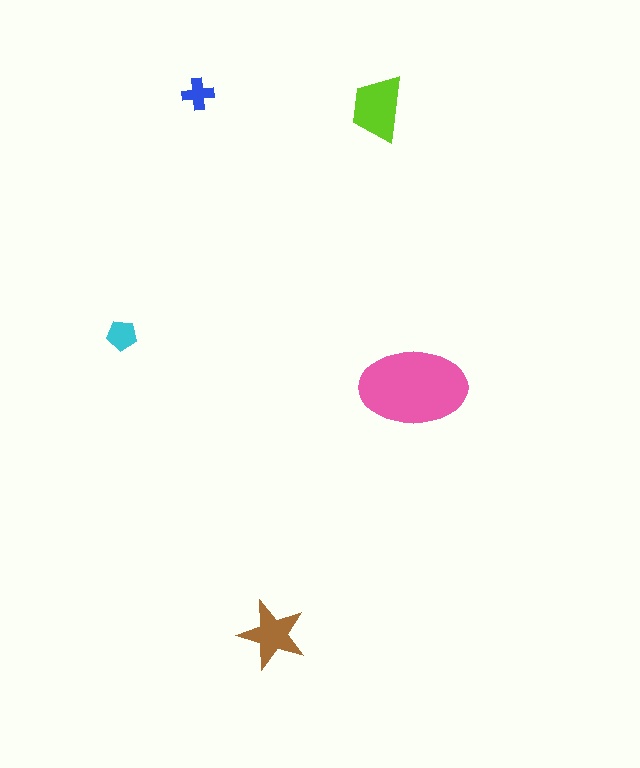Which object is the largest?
The pink ellipse.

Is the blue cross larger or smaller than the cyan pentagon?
Smaller.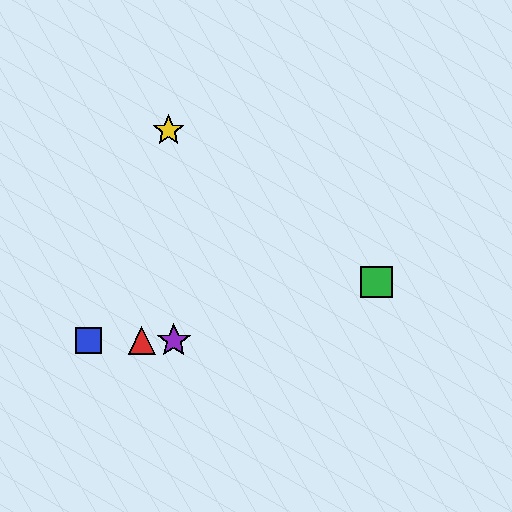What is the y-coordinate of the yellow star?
The yellow star is at y≈131.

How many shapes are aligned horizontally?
3 shapes (the red triangle, the blue square, the purple star) are aligned horizontally.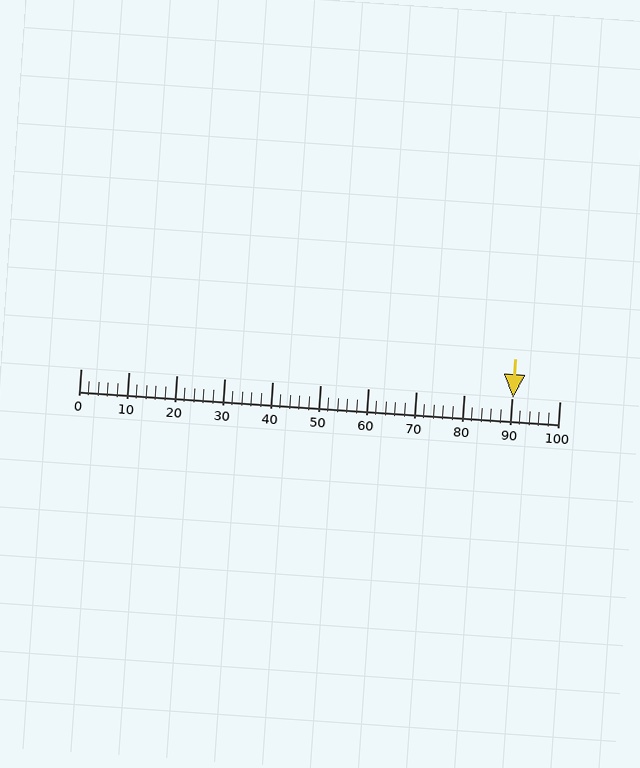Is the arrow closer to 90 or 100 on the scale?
The arrow is closer to 90.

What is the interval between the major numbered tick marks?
The major tick marks are spaced 10 units apart.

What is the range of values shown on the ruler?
The ruler shows values from 0 to 100.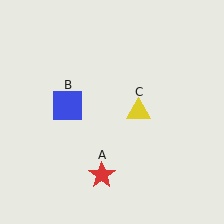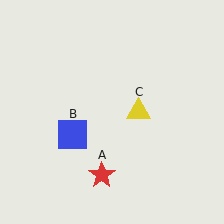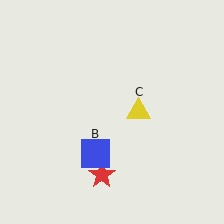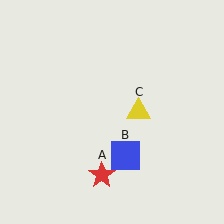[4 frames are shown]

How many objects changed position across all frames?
1 object changed position: blue square (object B).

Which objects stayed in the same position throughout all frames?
Red star (object A) and yellow triangle (object C) remained stationary.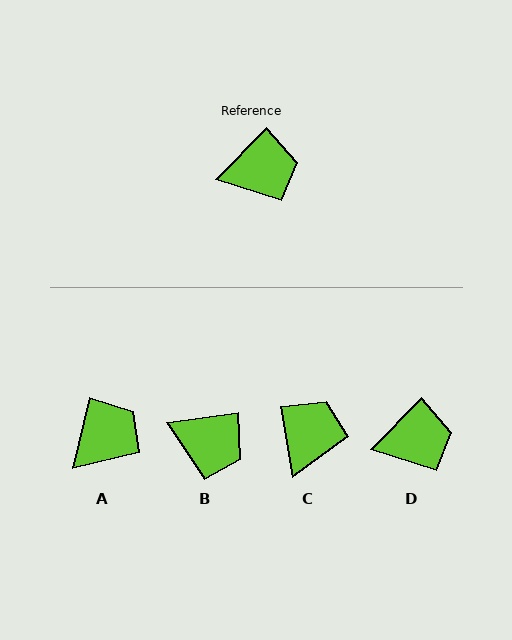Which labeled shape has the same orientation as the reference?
D.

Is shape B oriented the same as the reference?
No, it is off by about 38 degrees.